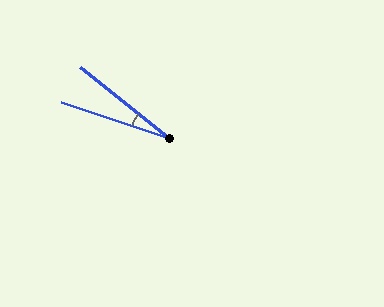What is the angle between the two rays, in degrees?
Approximately 20 degrees.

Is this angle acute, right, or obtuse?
It is acute.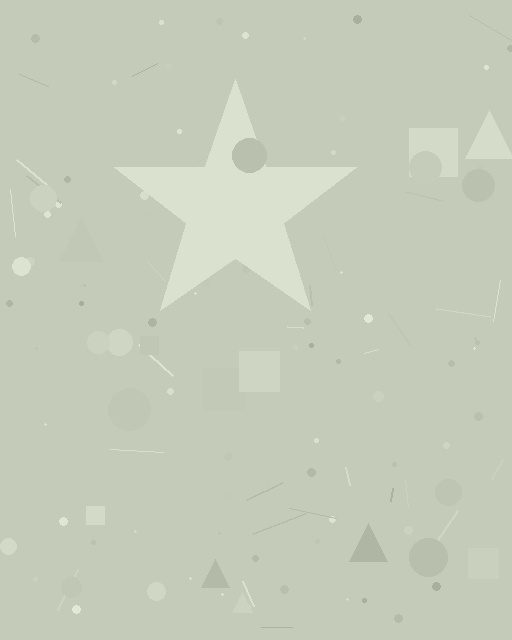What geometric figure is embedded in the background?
A star is embedded in the background.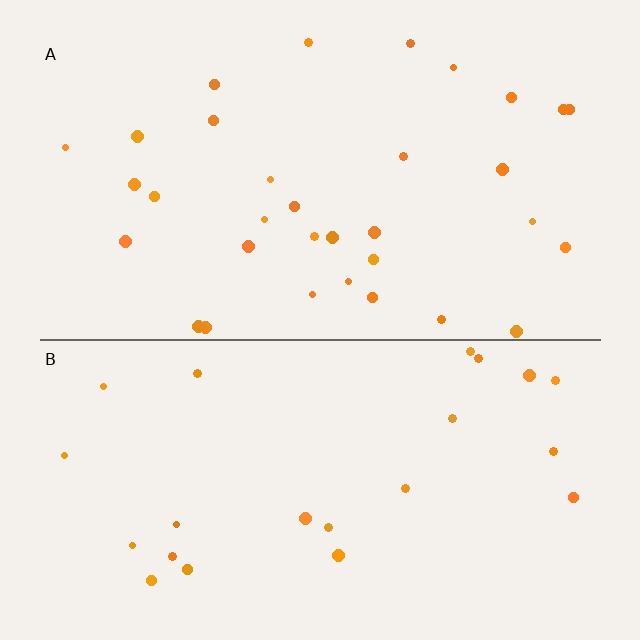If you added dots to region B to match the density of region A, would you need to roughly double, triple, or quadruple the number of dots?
Approximately double.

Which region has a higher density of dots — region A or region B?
A (the top).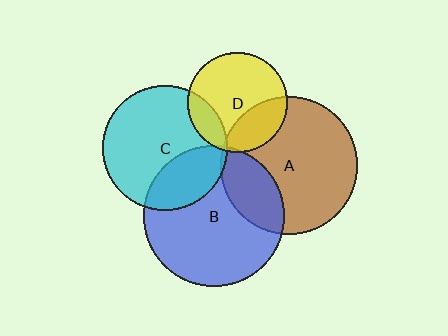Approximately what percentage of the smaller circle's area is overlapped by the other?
Approximately 25%.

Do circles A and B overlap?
Yes.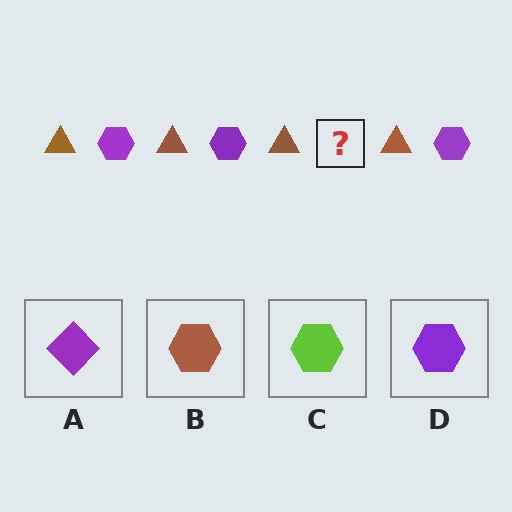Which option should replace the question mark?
Option D.